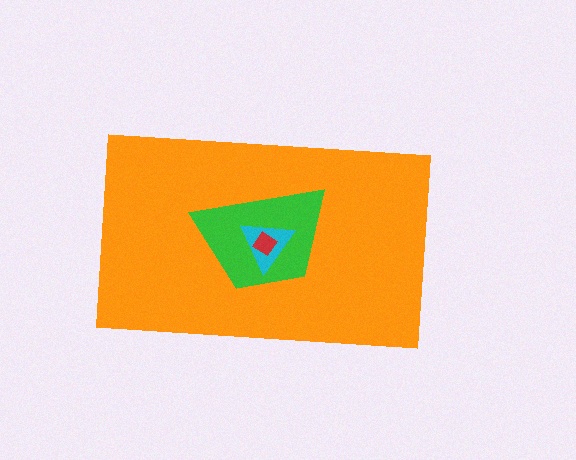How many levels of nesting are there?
4.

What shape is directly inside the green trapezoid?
The cyan triangle.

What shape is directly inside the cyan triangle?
The red diamond.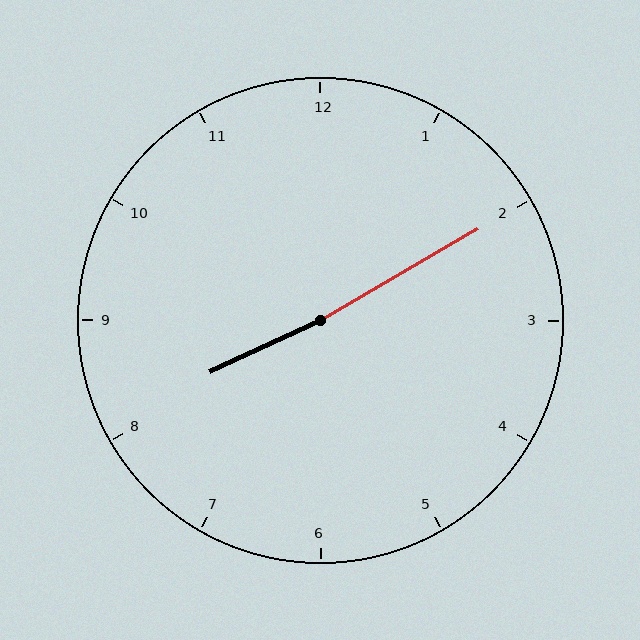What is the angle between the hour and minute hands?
Approximately 175 degrees.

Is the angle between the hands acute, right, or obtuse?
It is obtuse.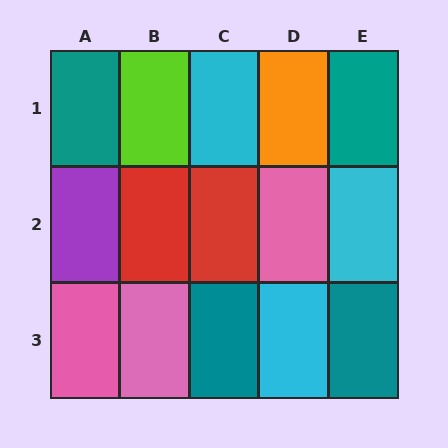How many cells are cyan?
3 cells are cyan.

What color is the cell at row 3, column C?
Teal.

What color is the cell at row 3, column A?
Pink.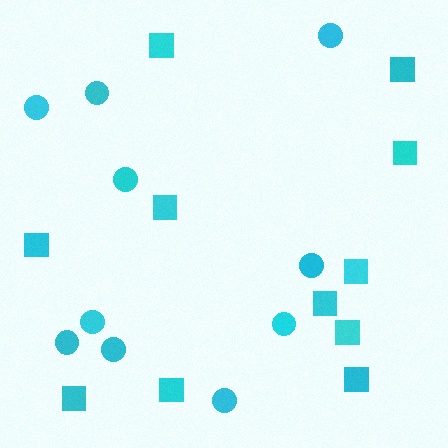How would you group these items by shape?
There are 2 groups: one group of circles (10) and one group of squares (11).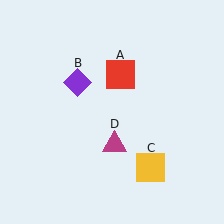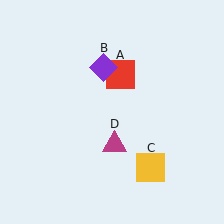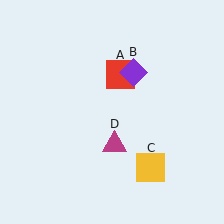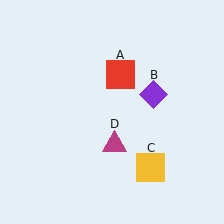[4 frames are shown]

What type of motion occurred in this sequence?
The purple diamond (object B) rotated clockwise around the center of the scene.